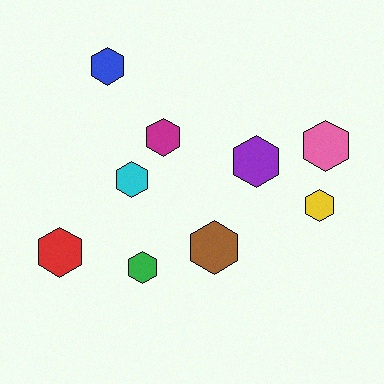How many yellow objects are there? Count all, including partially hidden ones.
There is 1 yellow object.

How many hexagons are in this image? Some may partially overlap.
There are 9 hexagons.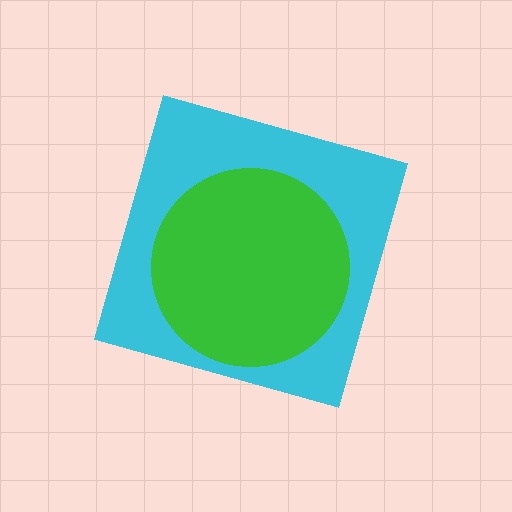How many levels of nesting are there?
2.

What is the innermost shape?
The green circle.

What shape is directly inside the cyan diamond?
The green circle.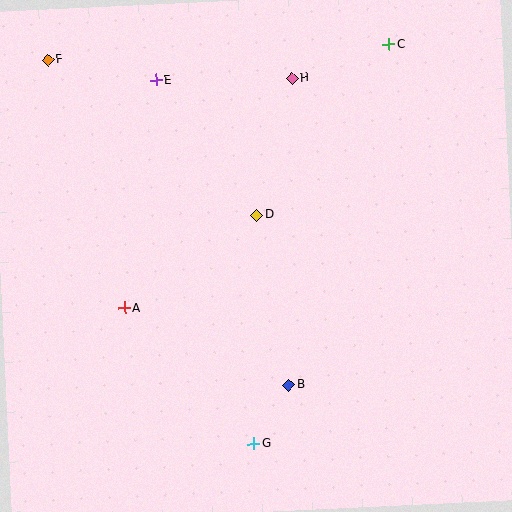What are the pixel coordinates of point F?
Point F is at (48, 60).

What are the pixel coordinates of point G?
Point G is at (254, 444).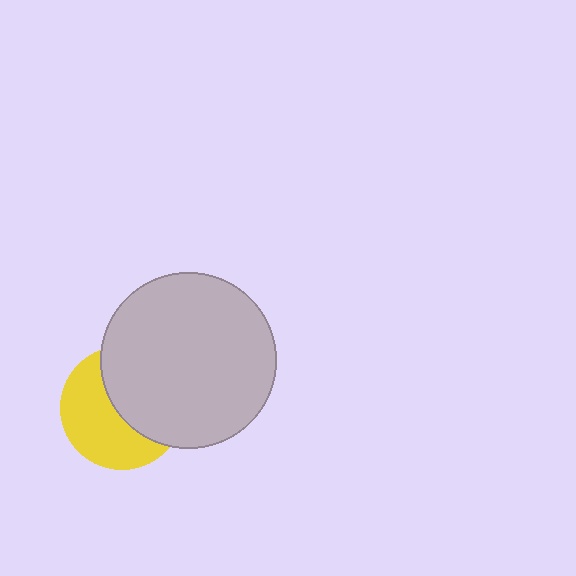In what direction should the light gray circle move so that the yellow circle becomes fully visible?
The light gray circle should move right. That is the shortest direction to clear the overlap and leave the yellow circle fully visible.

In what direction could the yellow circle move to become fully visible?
The yellow circle could move left. That would shift it out from behind the light gray circle entirely.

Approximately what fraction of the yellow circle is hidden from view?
Roughly 49% of the yellow circle is hidden behind the light gray circle.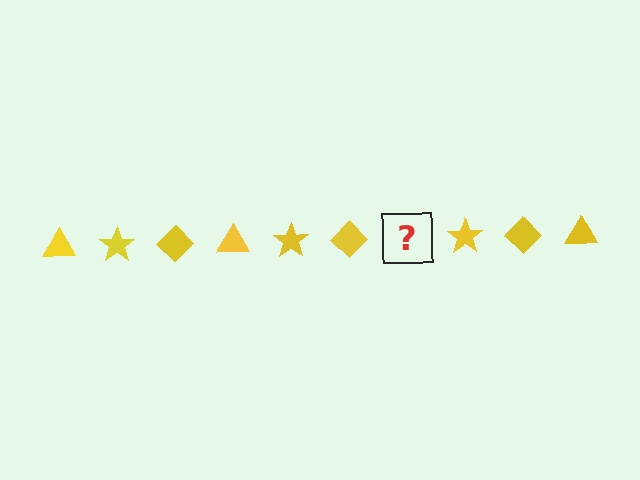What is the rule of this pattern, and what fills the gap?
The rule is that the pattern cycles through triangle, star, diamond shapes in yellow. The gap should be filled with a yellow triangle.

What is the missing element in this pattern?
The missing element is a yellow triangle.